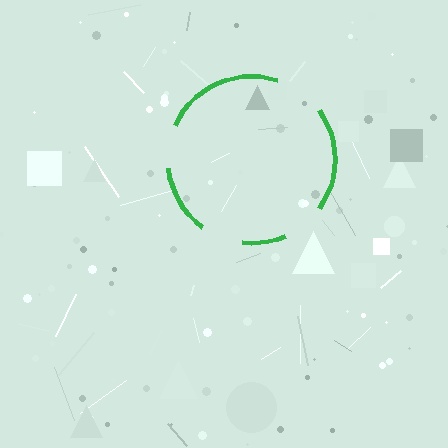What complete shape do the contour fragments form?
The contour fragments form a circle.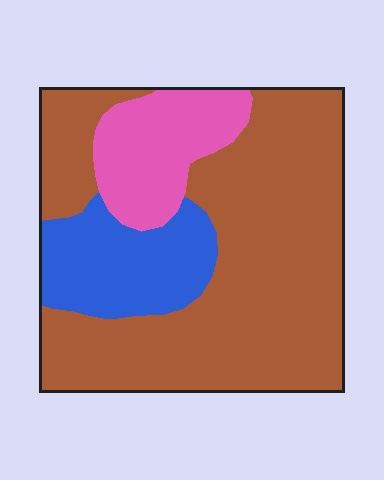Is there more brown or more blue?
Brown.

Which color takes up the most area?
Brown, at roughly 65%.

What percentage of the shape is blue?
Blue covers 18% of the shape.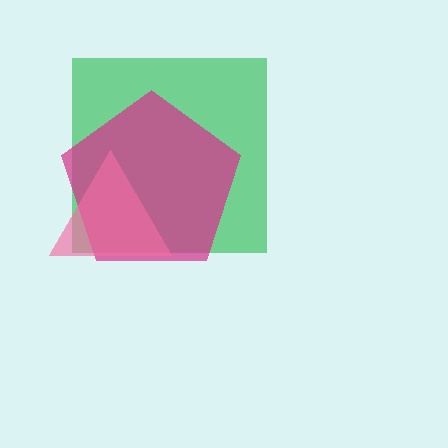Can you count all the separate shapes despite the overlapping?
Yes, there are 3 separate shapes.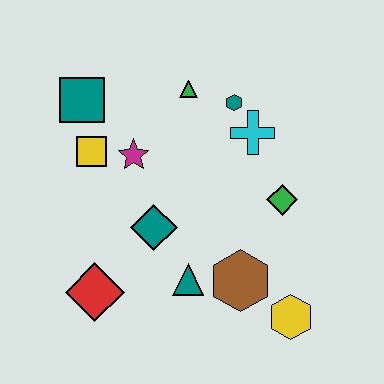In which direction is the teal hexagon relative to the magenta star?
The teal hexagon is to the right of the magenta star.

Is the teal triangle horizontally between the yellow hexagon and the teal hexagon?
No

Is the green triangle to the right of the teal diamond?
Yes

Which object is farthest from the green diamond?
The teal square is farthest from the green diamond.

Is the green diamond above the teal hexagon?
No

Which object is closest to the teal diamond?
The teal triangle is closest to the teal diamond.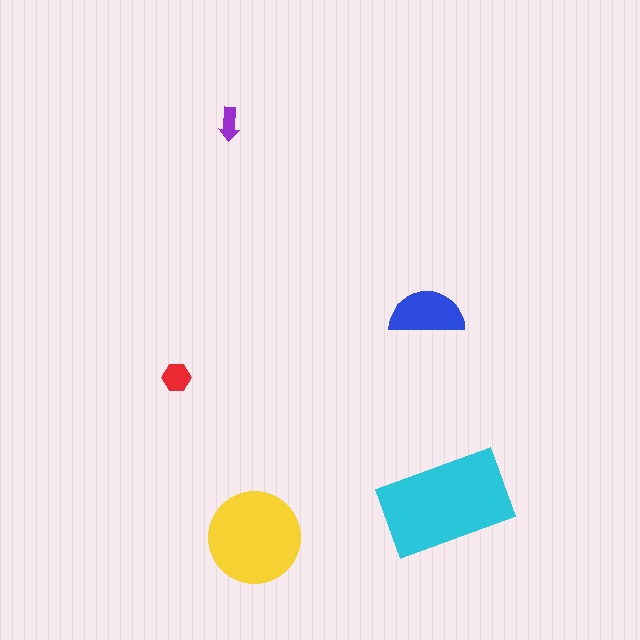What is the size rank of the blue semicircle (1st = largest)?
3rd.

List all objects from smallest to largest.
The purple arrow, the red hexagon, the blue semicircle, the yellow circle, the cyan rectangle.